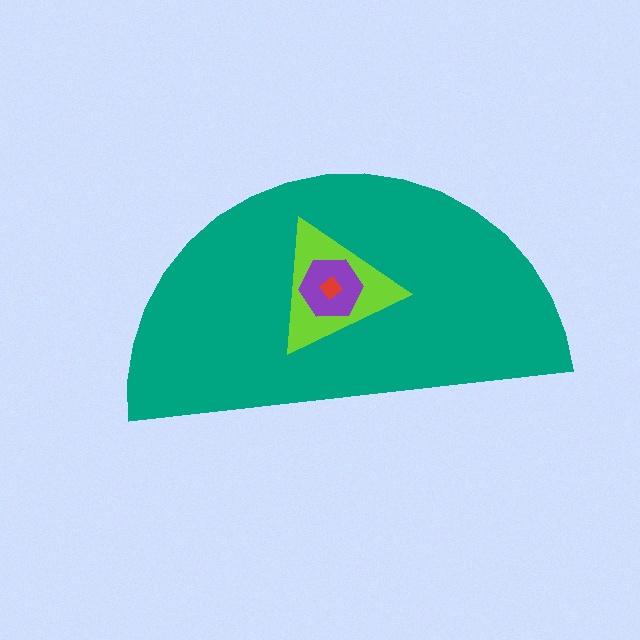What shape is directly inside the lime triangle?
The purple hexagon.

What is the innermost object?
The red diamond.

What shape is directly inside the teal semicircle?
The lime triangle.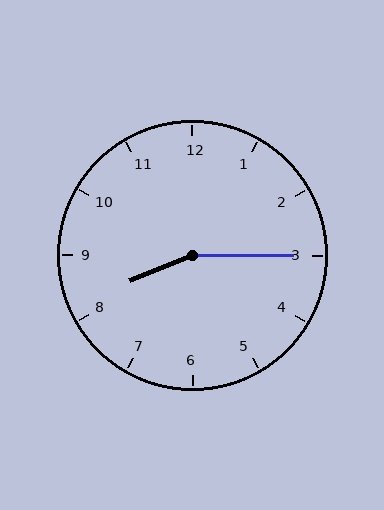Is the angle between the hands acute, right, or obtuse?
It is obtuse.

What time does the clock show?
8:15.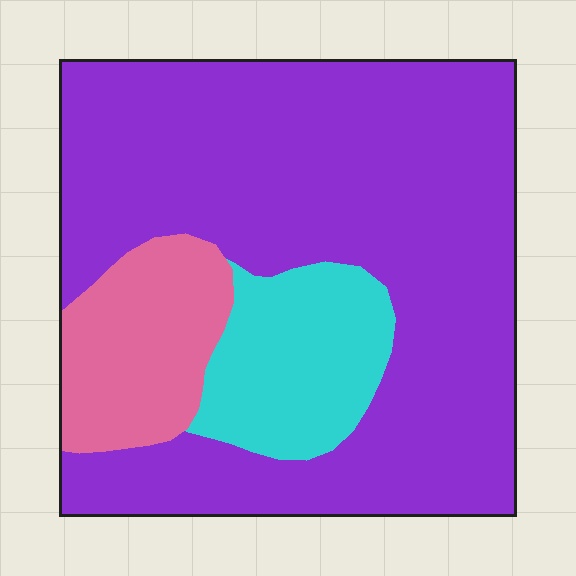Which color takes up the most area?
Purple, at roughly 70%.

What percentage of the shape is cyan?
Cyan covers 14% of the shape.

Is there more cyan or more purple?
Purple.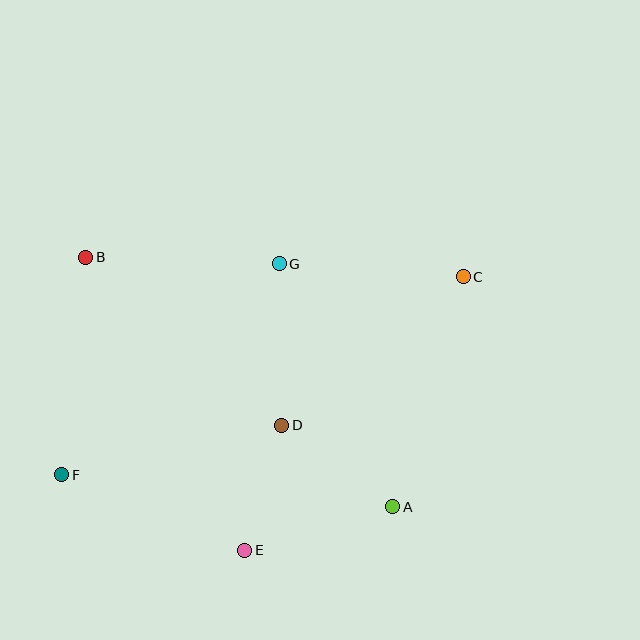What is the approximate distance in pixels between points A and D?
The distance between A and D is approximately 138 pixels.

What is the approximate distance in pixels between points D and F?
The distance between D and F is approximately 226 pixels.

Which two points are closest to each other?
Points D and E are closest to each other.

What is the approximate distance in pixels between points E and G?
The distance between E and G is approximately 289 pixels.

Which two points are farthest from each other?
Points C and F are farthest from each other.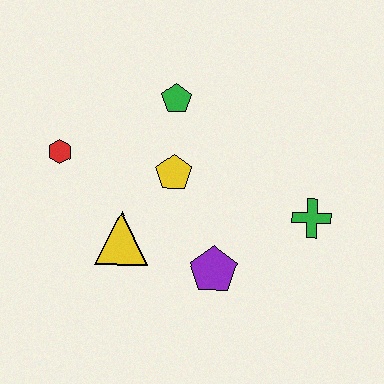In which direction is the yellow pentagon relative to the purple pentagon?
The yellow pentagon is above the purple pentagon.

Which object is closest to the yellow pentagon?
The green pentagon is closest to the yellow pentagon.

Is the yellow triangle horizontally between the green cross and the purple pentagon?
No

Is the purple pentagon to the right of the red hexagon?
Yes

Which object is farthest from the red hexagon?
The green cross is farthest from the red hexagon.